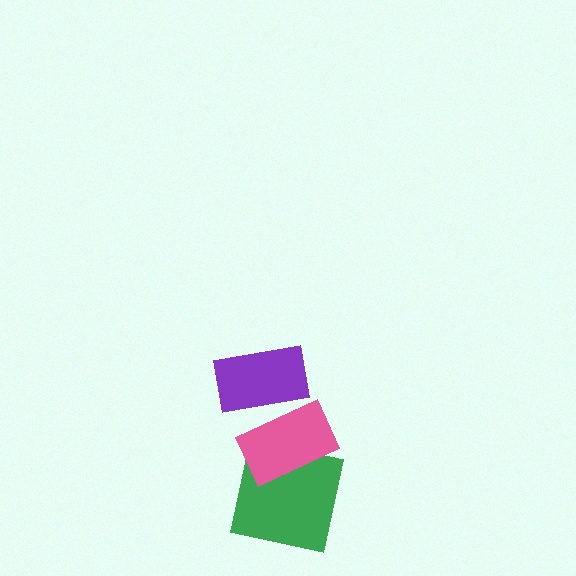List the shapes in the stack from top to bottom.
From top to bottom: the purple rectangle, the pink rectangle, the green square.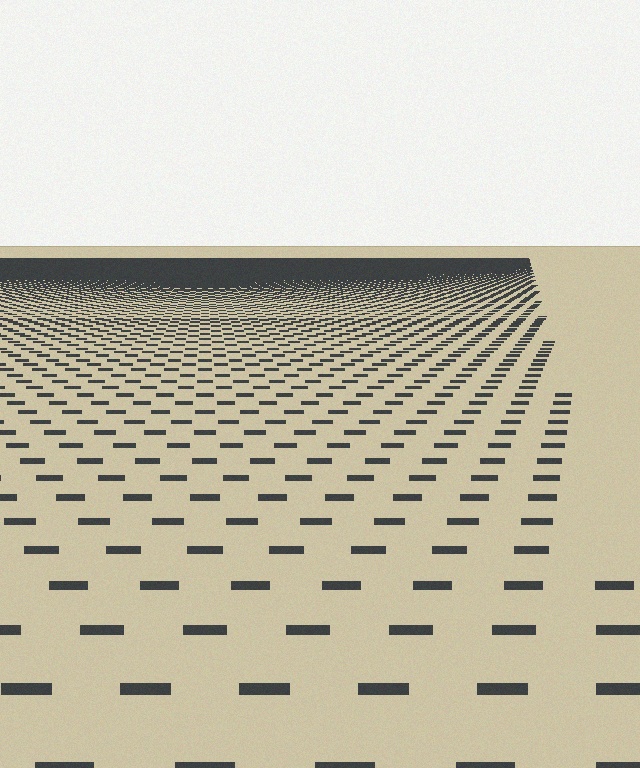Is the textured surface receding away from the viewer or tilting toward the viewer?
The surface is receding away from the viewer. Texture elements get smaller and denser toward the top.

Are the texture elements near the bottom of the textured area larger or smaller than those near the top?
Larger. Near the bottom, elements are closer to the viewer and appear at a bigger on-screen size.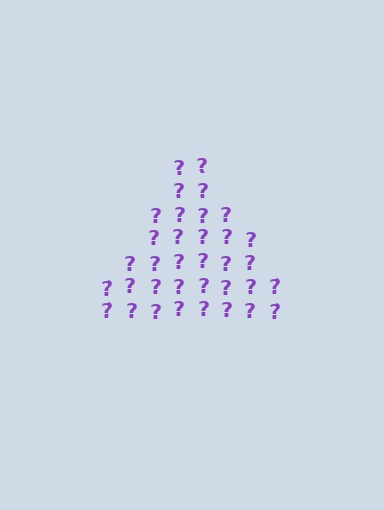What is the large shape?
The large shape is a triangle.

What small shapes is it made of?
It is made of small question marks.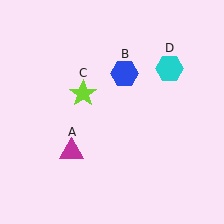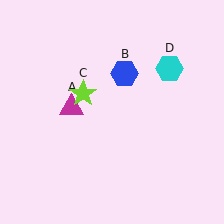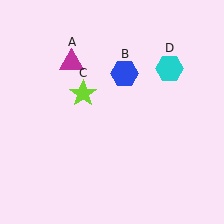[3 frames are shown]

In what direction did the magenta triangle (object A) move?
The magenta triangle (object A) moved up.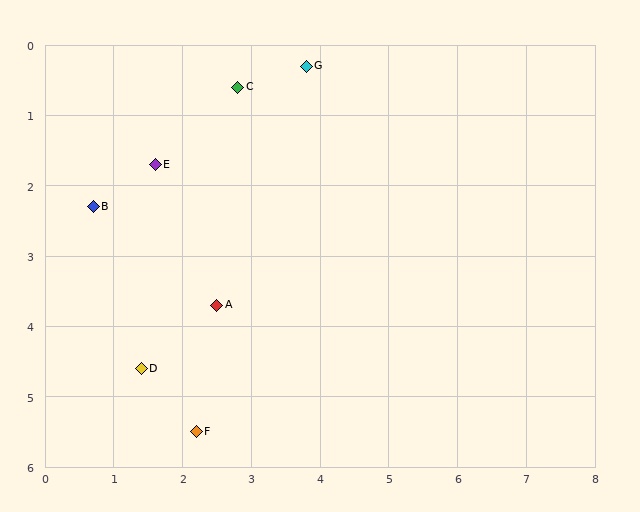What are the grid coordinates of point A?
Point A is at approximately (2.5, 3.7).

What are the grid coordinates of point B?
Point B is at approximately (0.7, 2.3).